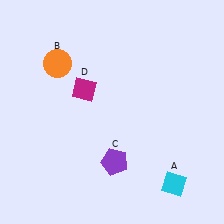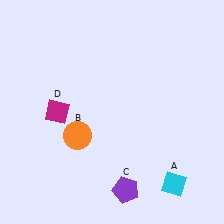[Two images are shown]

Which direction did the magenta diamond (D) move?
The magenta diamond (D) moved left.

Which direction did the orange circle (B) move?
The orange circle (B) moved down.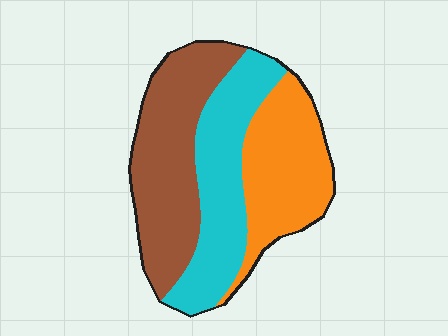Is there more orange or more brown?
Brown.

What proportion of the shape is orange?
Orange takes up between a sixth and a third of the shape.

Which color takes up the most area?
Brown, at roughly 35%.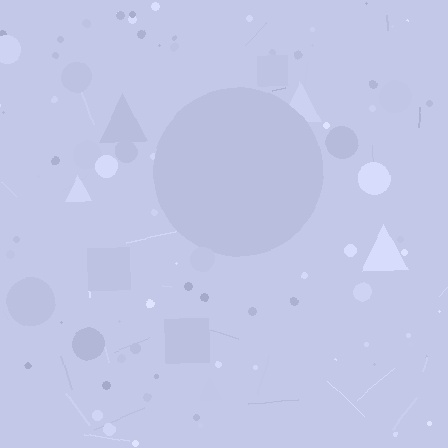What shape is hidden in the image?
A circle is hidden in the image.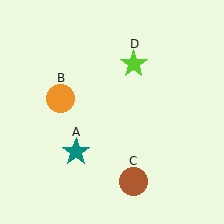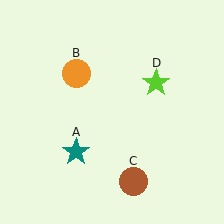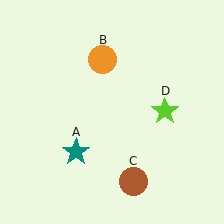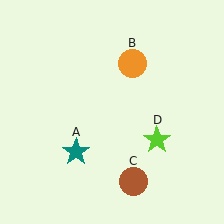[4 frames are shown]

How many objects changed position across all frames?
2 objects changed position: orange circle (object B), lime star (object D).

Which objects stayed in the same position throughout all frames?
Teal star (object A) and brown circle (object C) remained stationary.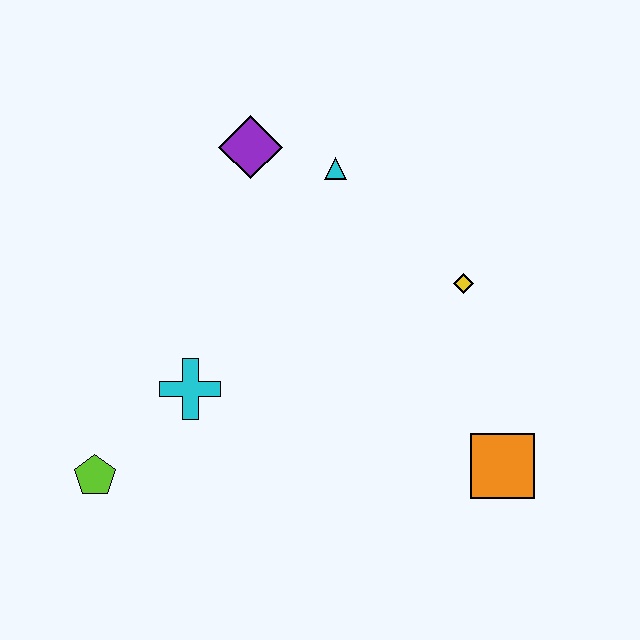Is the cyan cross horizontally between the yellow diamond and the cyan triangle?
No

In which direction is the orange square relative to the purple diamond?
The orange square is below the purple diamond.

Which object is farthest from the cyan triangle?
The lime pentagon is farthest from the cyan triangle.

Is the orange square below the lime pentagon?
No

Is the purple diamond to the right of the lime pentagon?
Yes